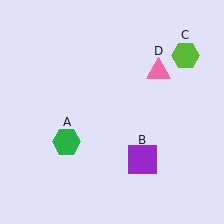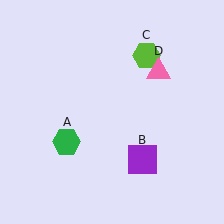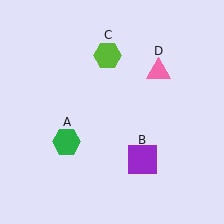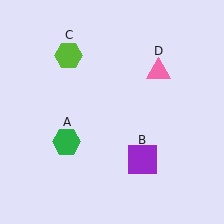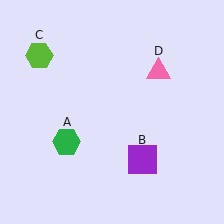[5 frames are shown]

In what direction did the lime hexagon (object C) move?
The lime hexagon (object C) moved left.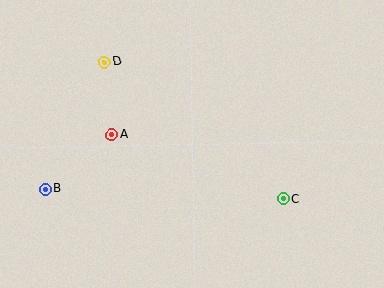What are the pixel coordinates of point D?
Point D is at (104, 62).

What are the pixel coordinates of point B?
Point B is at (45, 189).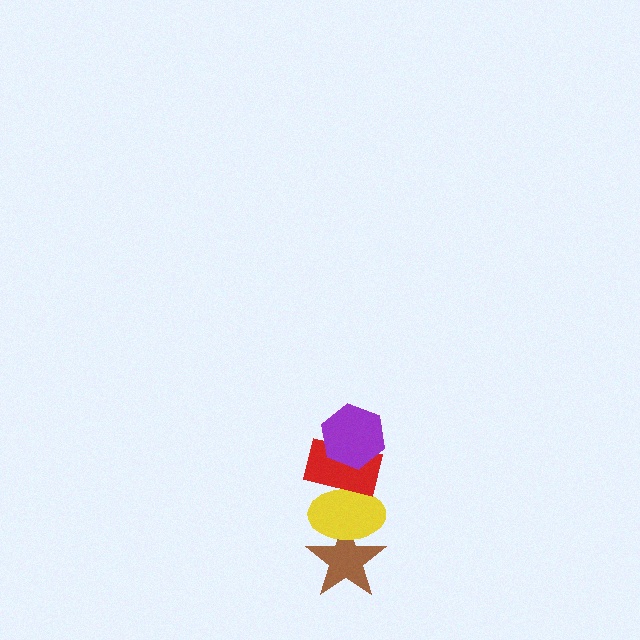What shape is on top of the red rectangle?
The purple hexagon is on top of the red rectangle.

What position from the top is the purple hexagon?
The purple hexagon is 1st from the top.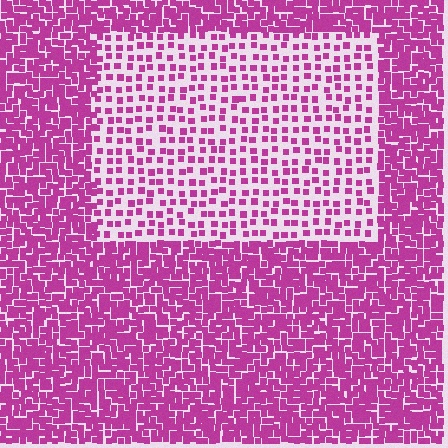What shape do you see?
I see a rectangle.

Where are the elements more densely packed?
The elements are more densely packed outside the rectangle boundary.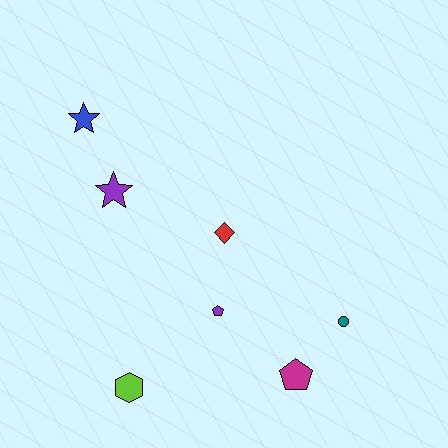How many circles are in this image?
There is 1 circle.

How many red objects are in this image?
There is 1 red object.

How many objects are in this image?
There are 7 objects.